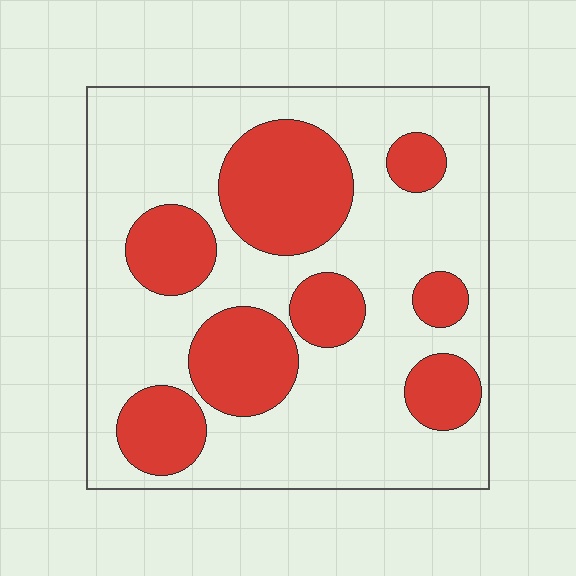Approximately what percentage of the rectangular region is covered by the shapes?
Approximately 30%.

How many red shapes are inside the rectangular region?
8.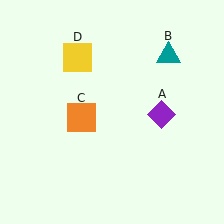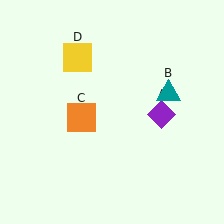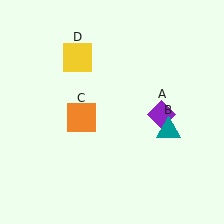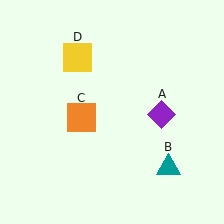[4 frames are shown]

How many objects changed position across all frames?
1 object changed position: teal triangle (object B).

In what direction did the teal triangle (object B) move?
The teal triangle (object B) moved down.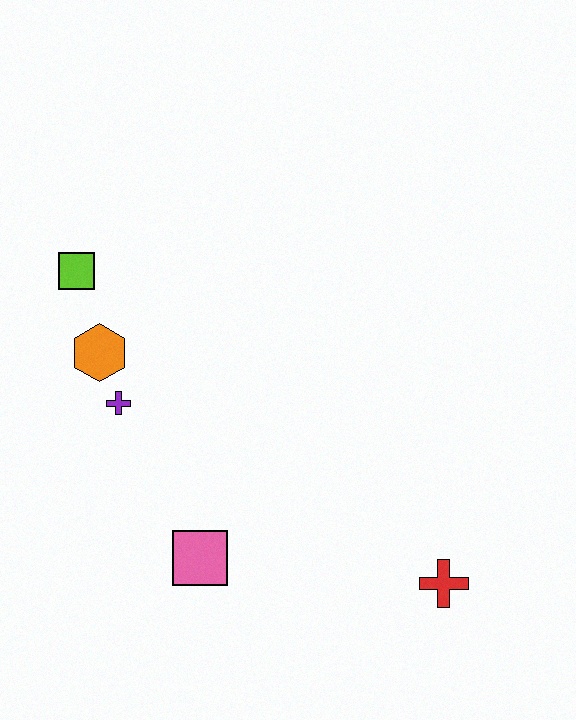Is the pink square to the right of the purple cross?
Yes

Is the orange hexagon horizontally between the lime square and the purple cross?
Yes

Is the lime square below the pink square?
No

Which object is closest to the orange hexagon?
The purple cross is closest to the orange hexagon.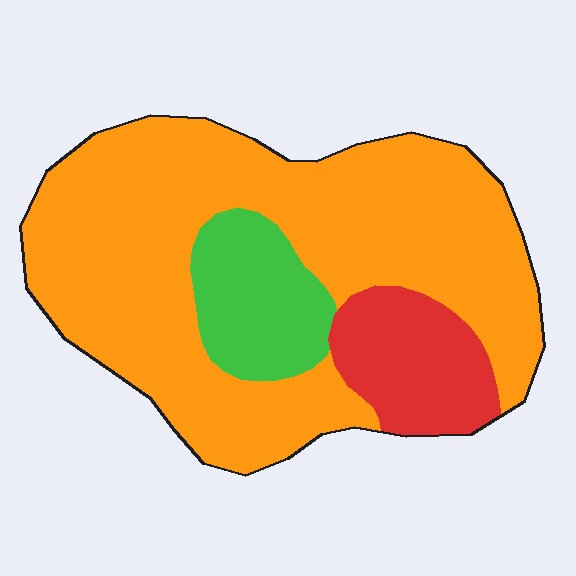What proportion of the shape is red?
Red takes up less than a quarter of the shape.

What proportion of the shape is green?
Green takes up about one eighth (1/8) of the shape.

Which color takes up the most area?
Orange, at roughly 75%.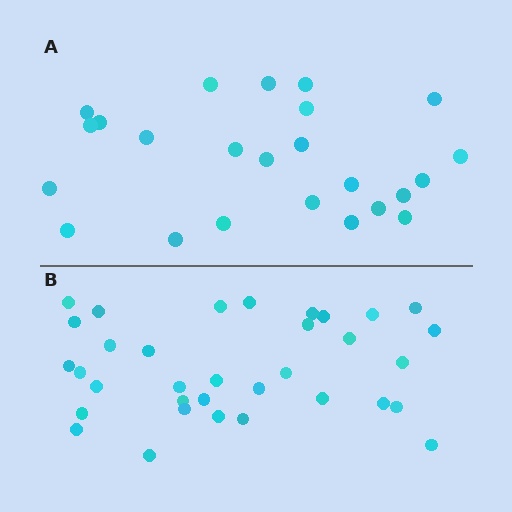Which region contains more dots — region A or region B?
Region B (the bottom region) has more dots.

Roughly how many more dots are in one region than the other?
Region B has roughly 10 or so more dots than region A.